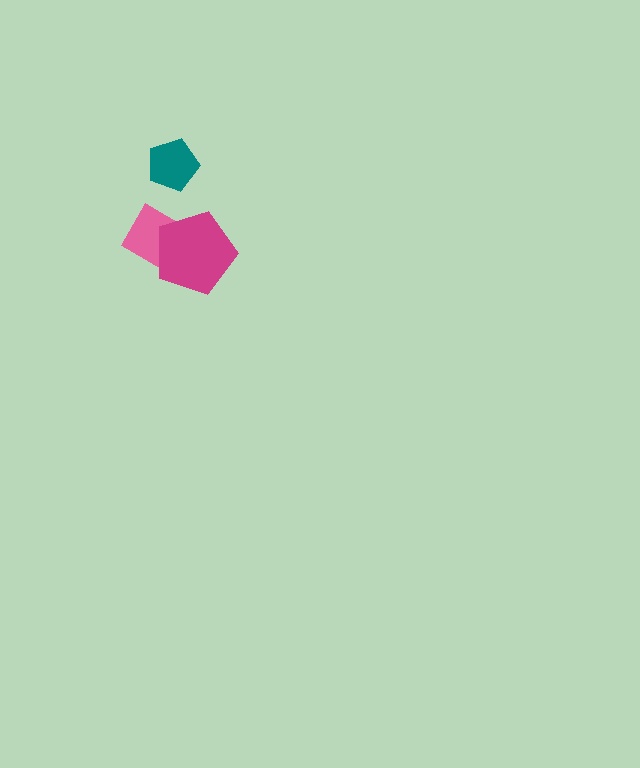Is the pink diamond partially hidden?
Yes, it is partially covered by another shape.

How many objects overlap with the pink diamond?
1 object overlaps with the pink diamond.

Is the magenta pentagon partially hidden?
No, no other shape covers it.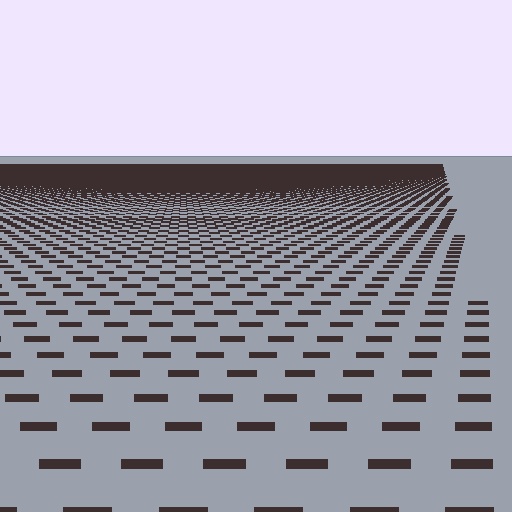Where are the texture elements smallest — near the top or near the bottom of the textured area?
Near the top.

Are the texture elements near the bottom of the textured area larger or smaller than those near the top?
Larger. Near the bottom, elements are closer to the viewer and appear at a bigger on-screen size.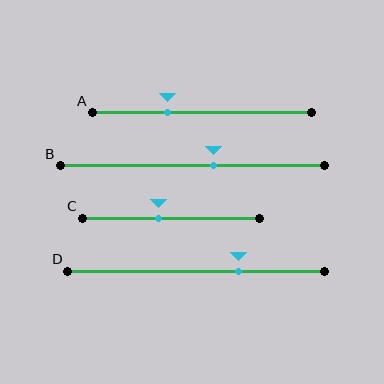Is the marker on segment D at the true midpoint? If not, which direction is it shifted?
No, the marker on segment D is shifted to the right by about 17% of the segment length.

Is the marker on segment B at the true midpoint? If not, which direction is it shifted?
No, the marker on segment B is shifted to the right by about 8% of the segment length.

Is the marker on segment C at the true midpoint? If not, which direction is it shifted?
No, the marker on segment C is shifted to the left by about 7% of the segment length.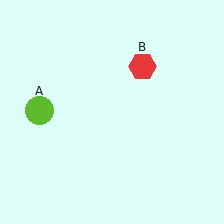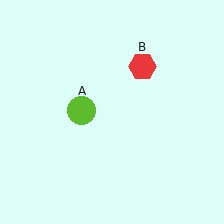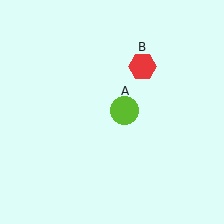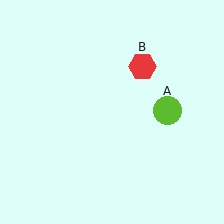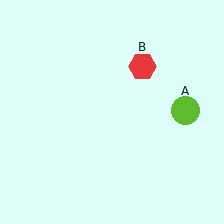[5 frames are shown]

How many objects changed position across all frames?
1 object changed position: lime circle (object A).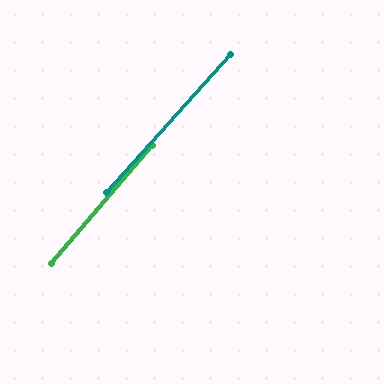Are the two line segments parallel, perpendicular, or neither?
Parallel — their directions differ by only 1.3°.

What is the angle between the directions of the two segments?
Approximately 1 degree.